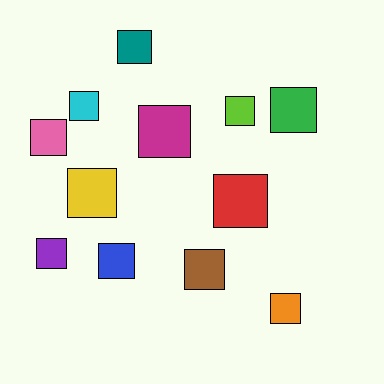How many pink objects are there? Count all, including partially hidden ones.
There is 1 pink object.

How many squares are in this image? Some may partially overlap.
There are 12 squares.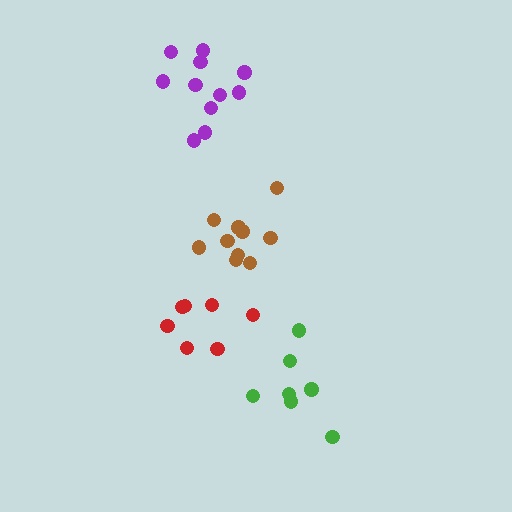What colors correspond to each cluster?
The clusters are colored: red, green, brown, purple.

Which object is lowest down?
The green cluster is bottommost.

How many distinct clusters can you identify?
There are 4 distinct clusters.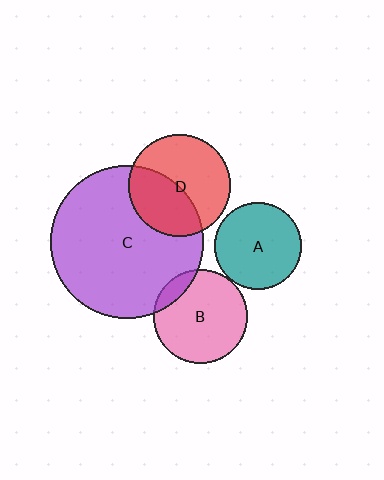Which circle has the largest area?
Circle C (purple).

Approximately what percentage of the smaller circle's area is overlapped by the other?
Approximately 40%.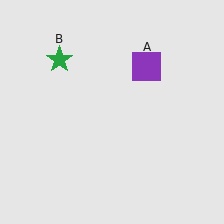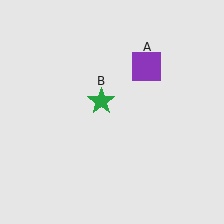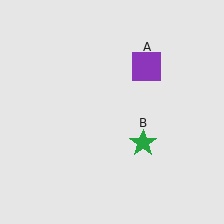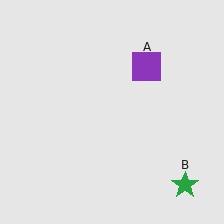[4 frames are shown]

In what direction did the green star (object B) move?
The green star (object B) moved down and to the right.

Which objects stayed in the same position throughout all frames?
Purple square (object A) remained stationary.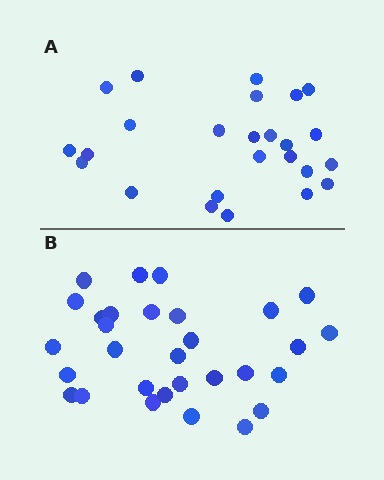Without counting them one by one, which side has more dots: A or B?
Region B (the bottom region) has more dots.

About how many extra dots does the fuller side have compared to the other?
Region B has about 5 more dots than region A.